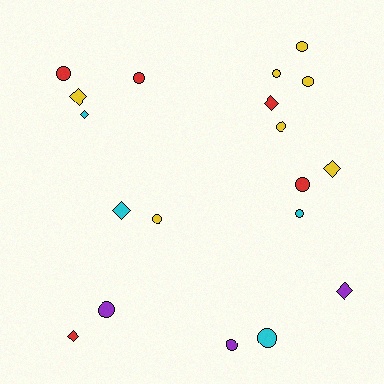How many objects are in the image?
There are 19 objects.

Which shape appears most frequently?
Circle, with 12 objects.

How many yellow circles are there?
There are 5 yellow circles.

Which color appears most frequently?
Yellow, with 7 objects.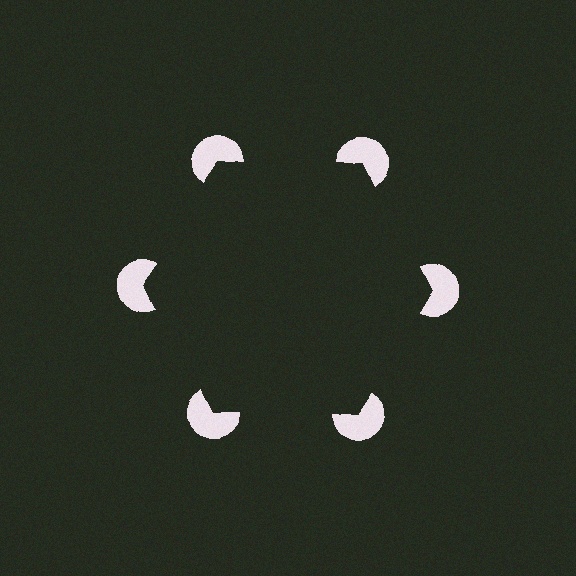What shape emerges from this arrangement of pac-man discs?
An illusory hexagon — its edges are inferred from the aligned wedge cuts in the pac-man discs, not physically drawn.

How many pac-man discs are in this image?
There are 6 — one at each vertex of the illusory hexagon.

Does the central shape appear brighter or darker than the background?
It typically appears slightly darker than the background, even though no actual brightness change is drawn.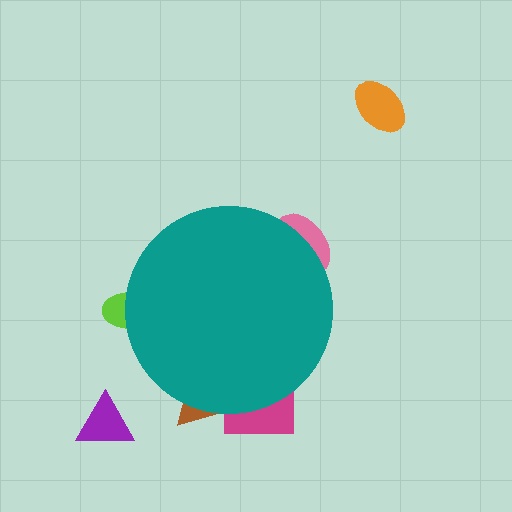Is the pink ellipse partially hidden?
Yes, the pink ellipse is partially hidden behind the teal circle.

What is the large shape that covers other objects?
A teal circle.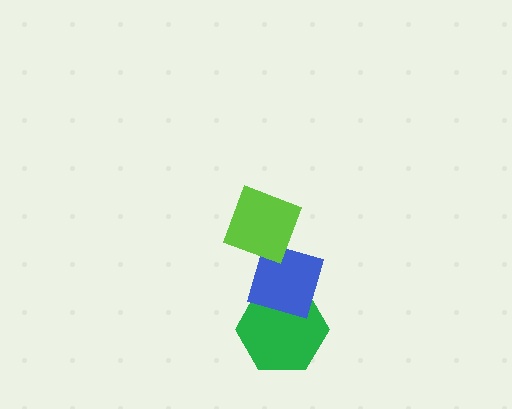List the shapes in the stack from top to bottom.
From top to bottom: the lime diamond, the blue diamond, the green hexagon.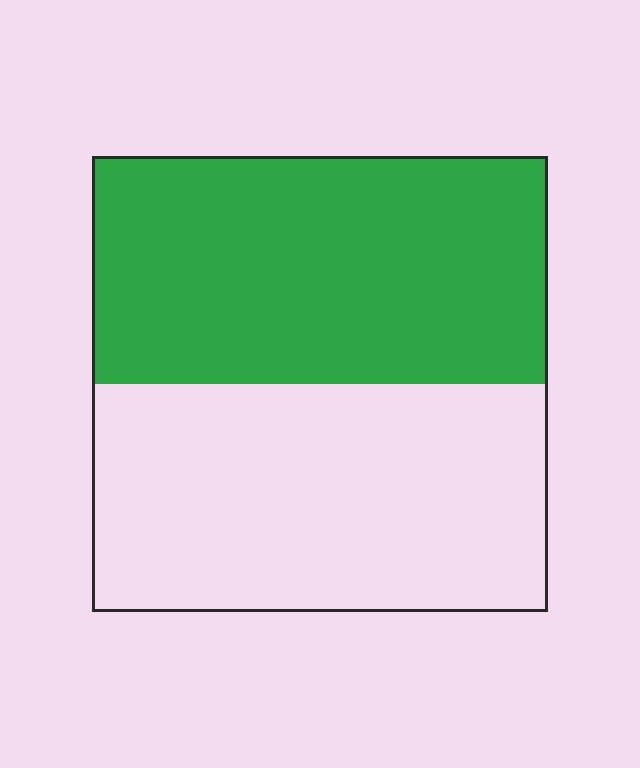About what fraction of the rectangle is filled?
About one half (1/2).